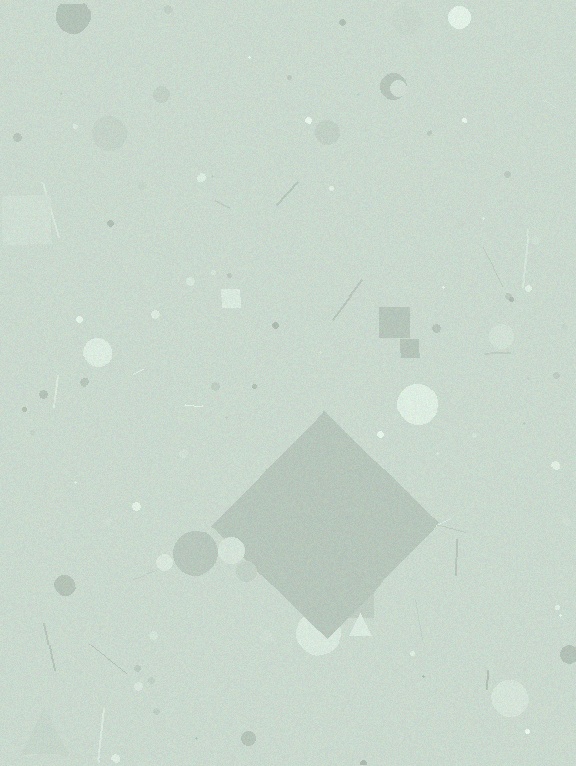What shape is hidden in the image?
A diamond is hidden in the image.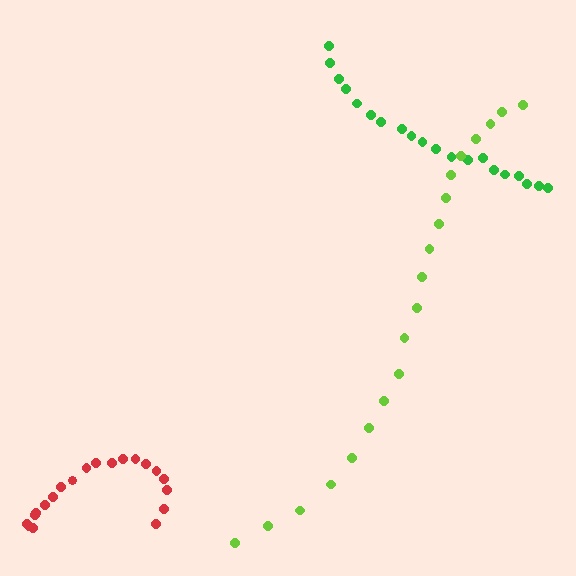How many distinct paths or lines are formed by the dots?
There are 3 distinct paths.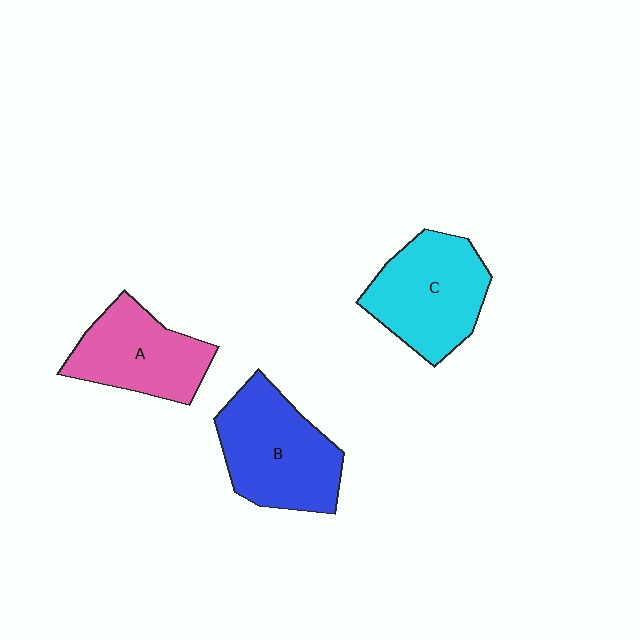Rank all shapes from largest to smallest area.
From largest to smallest: B (blue), C (cyan), A (pink).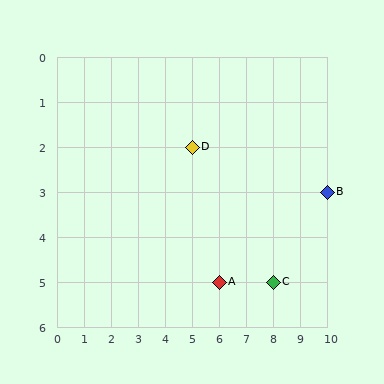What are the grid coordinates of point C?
Point C is at grid coordinates (8, 5).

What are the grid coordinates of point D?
Point D is at grid coordinates (5, 2).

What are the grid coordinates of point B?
Point B is at grid coordinates (10, 3).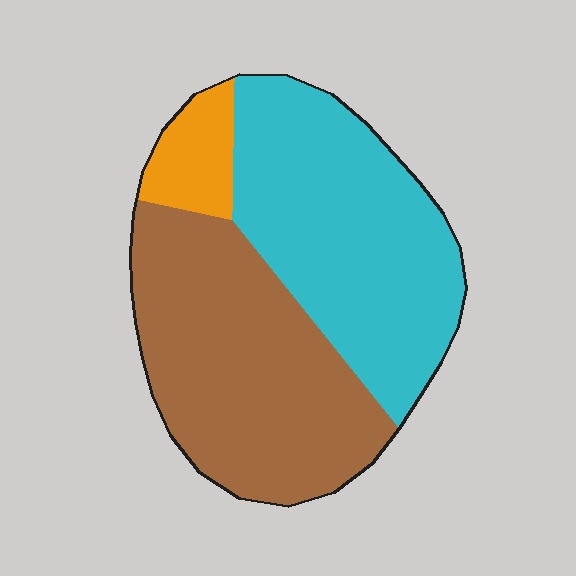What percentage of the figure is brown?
Brown takes up about one half (1/2) of the figure.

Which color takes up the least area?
Orange, at roughly 10%.